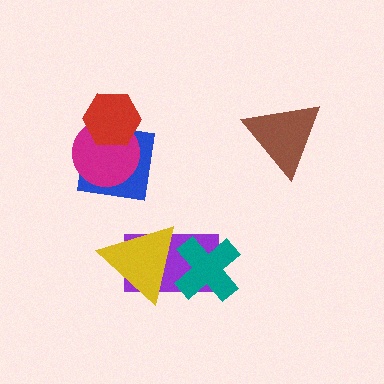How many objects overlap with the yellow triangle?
2 objects overlap with the yellow triangle.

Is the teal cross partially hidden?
Yes, it is partially covered by another shape.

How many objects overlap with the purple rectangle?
2 objects overlap with the purple rectangle.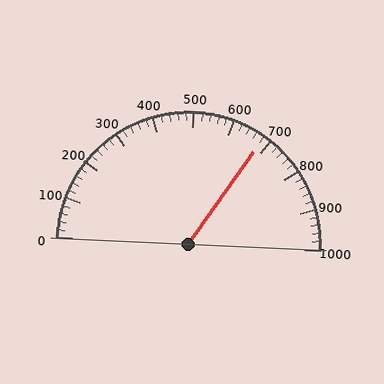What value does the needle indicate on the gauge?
The needle indicates approximately 680.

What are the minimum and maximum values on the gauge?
The gauge ranges from 0 to 1000.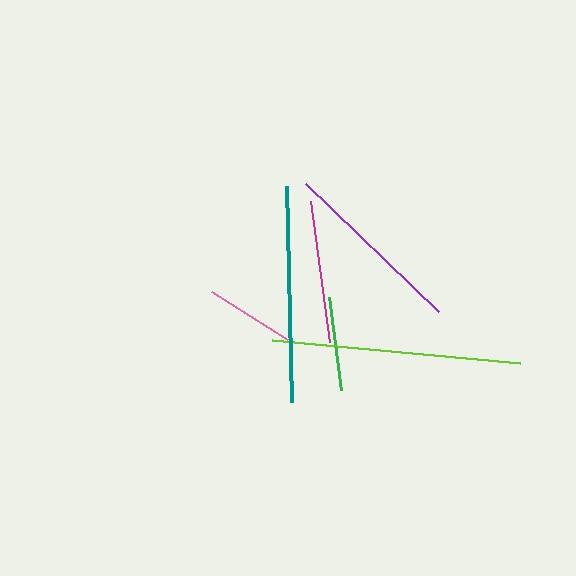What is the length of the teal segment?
The teal segment is approximately 216 pixels long.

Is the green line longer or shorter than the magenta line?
The magenta line is longer than the green line.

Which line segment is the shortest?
The pink line is the shortest at approximately 90 pixels.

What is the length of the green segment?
The green segment is approximately 93 pixels long.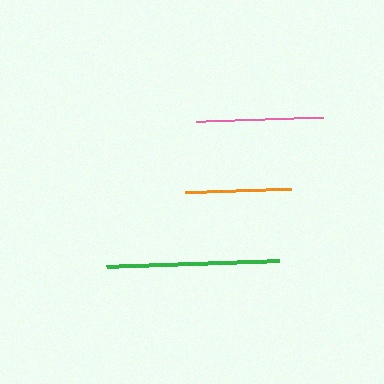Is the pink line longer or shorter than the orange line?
The pink line is longer than the orange line.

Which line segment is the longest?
The green line is the longest at approximately 173 pixels.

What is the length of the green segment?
The green segment is approximately 173 pixels long.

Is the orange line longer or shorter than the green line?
The green line is longer than the orange line.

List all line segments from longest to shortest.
From longest to shortest: green, pink, orange.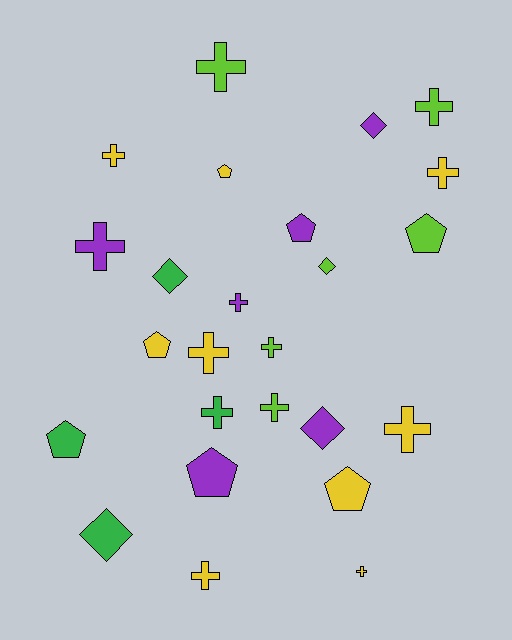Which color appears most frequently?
Yellow, with 9 objects.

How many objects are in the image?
There are 25 objects.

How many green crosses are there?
There is 1 green cross.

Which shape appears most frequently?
Cross, with 13 objects.